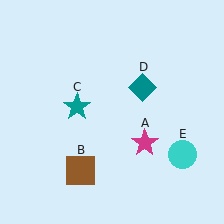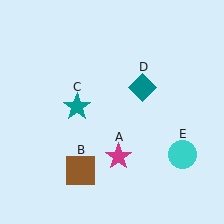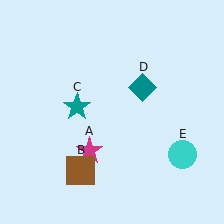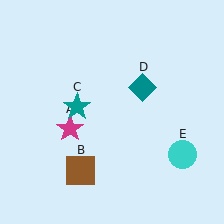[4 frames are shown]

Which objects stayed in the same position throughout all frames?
Brown square (object B) and teal star (object C) and teal diamond (object D) and cyan circle (object E) remained stationary.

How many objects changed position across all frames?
1 object changed position: magenta star (object A).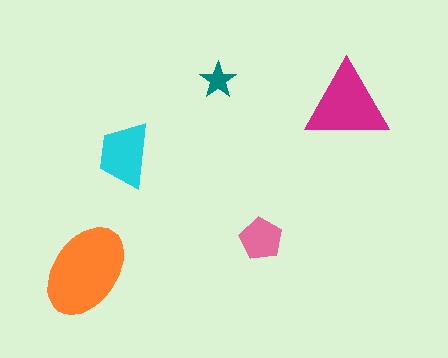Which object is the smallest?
The teal star.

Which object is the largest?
The orange ellipse.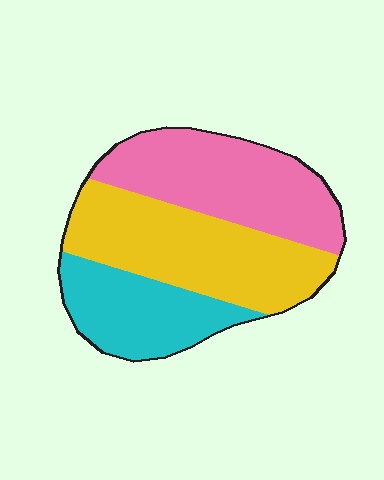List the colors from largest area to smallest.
From largest to smallest: yellow, pink, cyan.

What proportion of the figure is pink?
Pink covers 36% of the figure.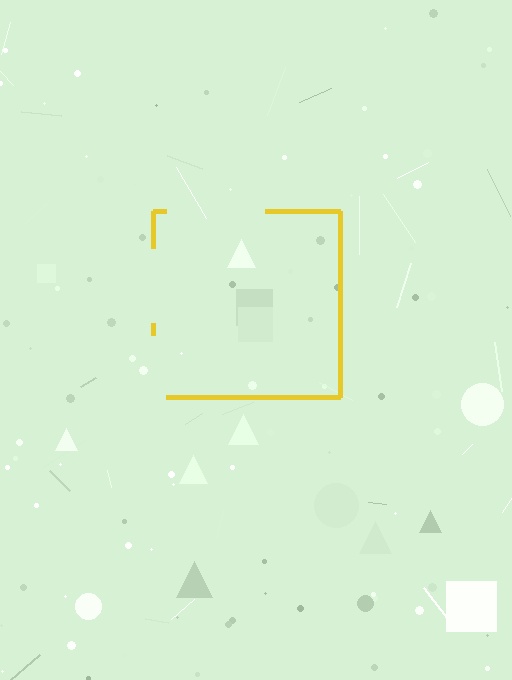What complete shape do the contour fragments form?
The contour fragments form a square.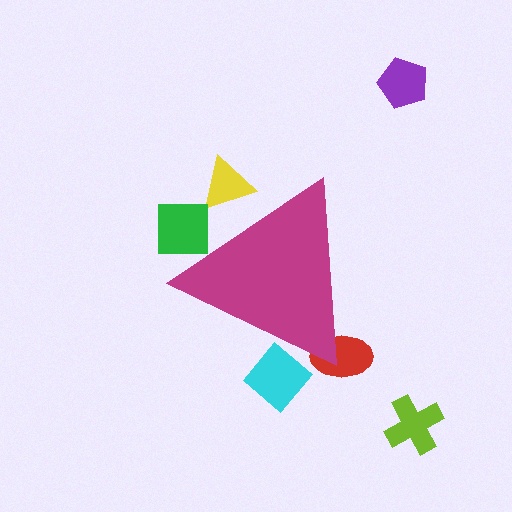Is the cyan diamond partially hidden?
Yes, the cyan diamond is partially hidden behind the magenta triangle.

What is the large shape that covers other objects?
A magenta triangle.